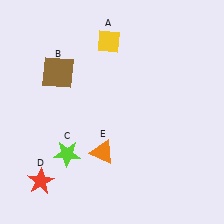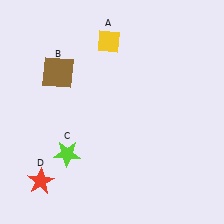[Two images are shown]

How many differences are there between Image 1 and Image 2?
There is 1 difference between the two images.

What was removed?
The orange triangle (E) was removed in Image 2.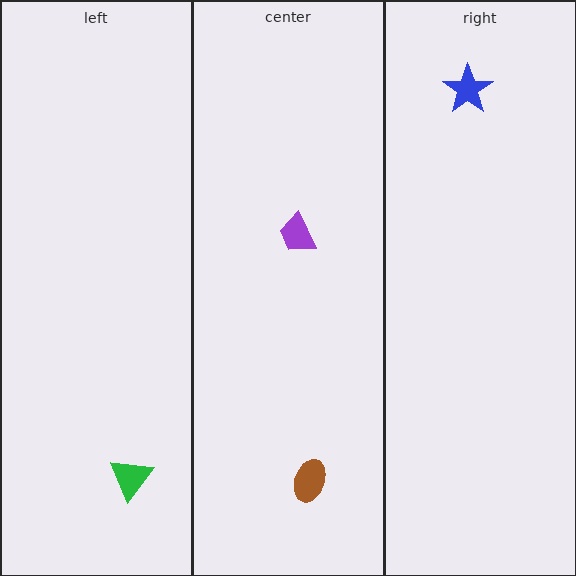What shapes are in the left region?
The green triangle.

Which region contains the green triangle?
The left region.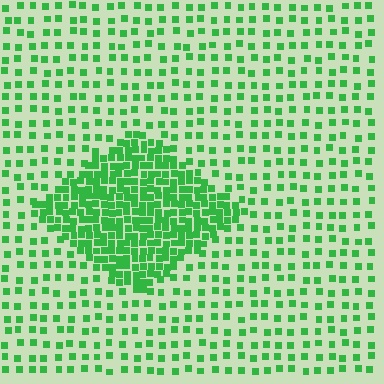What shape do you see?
I see a diamond.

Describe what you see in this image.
The image contains small green elements arranged at two different densities. A diamond-shaped region is visible where the elements are more densely packed than the surrounding area.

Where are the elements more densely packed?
The elements are more densely packed inside the diamond boundary.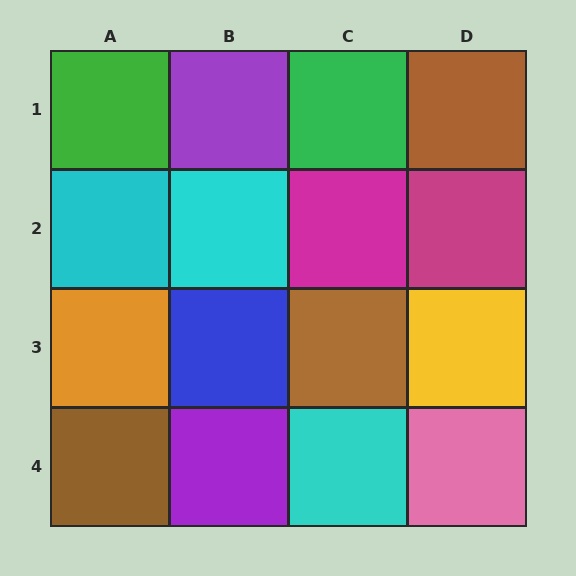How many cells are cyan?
3 cells are cyan.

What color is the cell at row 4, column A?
Brown.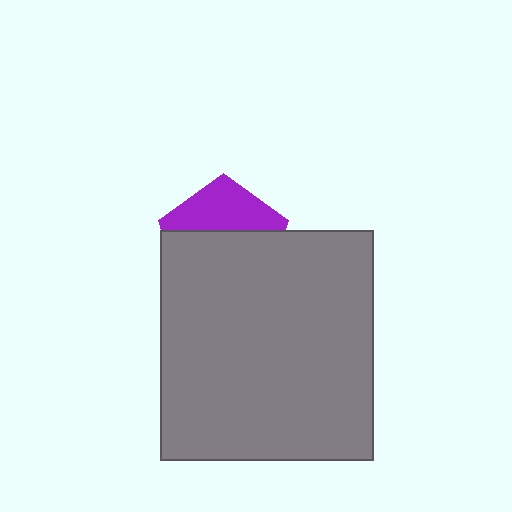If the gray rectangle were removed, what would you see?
You would see the complete purple pentagon.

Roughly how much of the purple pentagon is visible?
A small part of it is visible (roughly 38%).